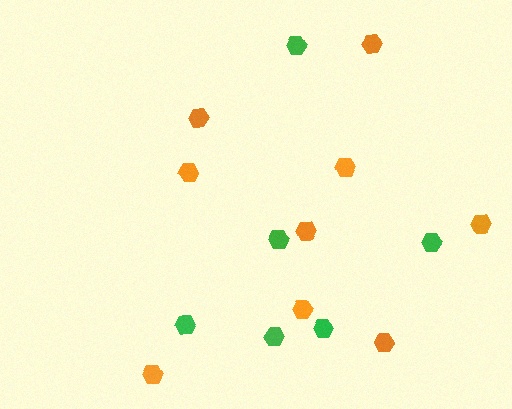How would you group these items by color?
There are 2 groups: one group of orange hexagons (9) and one group of green hexagons (6).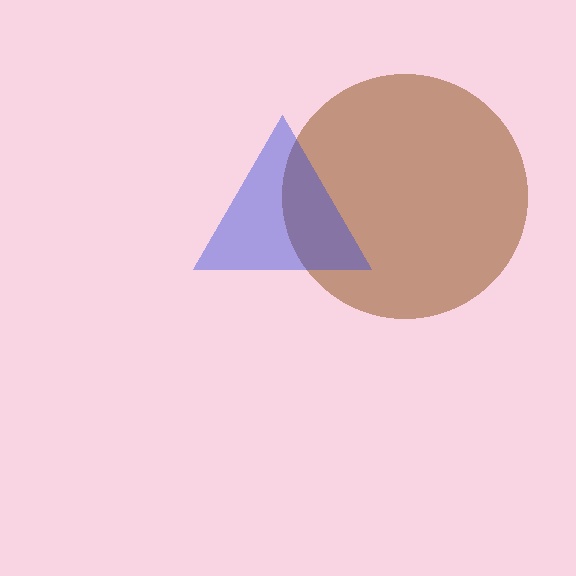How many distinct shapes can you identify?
There are 2 distinct shapes: a brown circle, a blue triangle.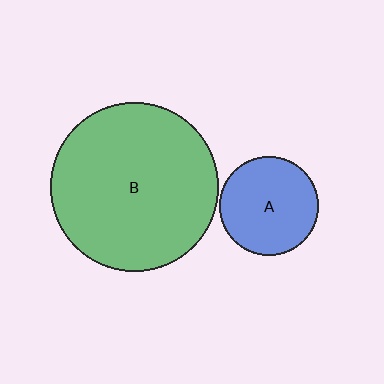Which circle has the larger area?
Circle B (green).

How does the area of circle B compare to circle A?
Approximately 2.9 times.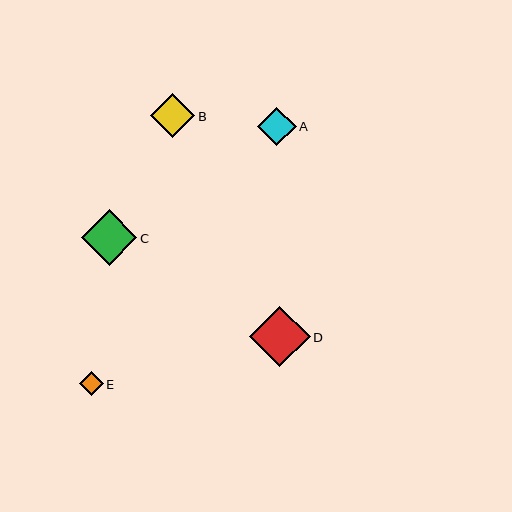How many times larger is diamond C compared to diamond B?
Diamond C is approximately 1.3 times the size of diamond B.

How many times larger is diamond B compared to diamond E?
Diamond B is approximately 1.9 times the size of diamond E.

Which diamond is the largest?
Diamond D is the largest with a size of approximately 60 pixels.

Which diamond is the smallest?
Diamond E is the smallest with a size of approximately 24 pixels.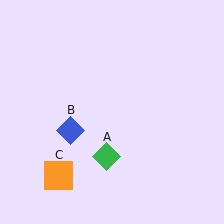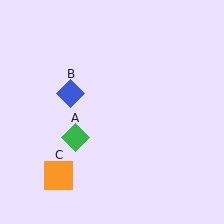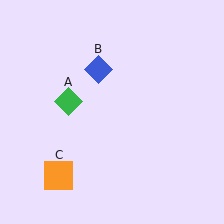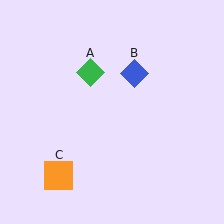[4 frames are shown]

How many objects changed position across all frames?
2 objects changed position: green diamond (object A), blue diamond (object B).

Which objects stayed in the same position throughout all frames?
Orange square (object C) remained stationary.